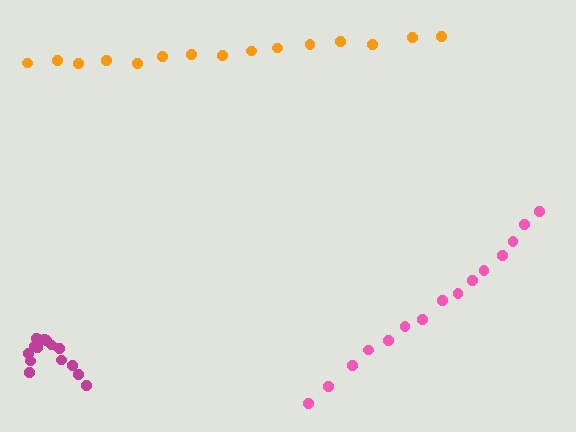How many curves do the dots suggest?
There are 3 distinct paths.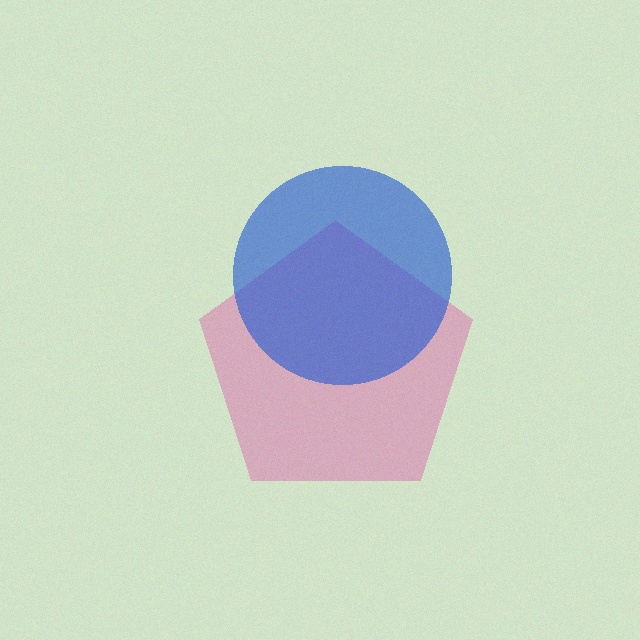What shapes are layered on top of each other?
The layered shapes are: a pink pentagon, a blue circle.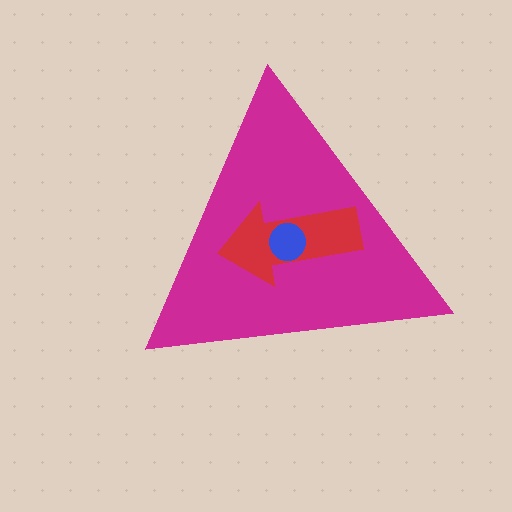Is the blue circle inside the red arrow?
Yes.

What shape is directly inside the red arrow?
The blue circle.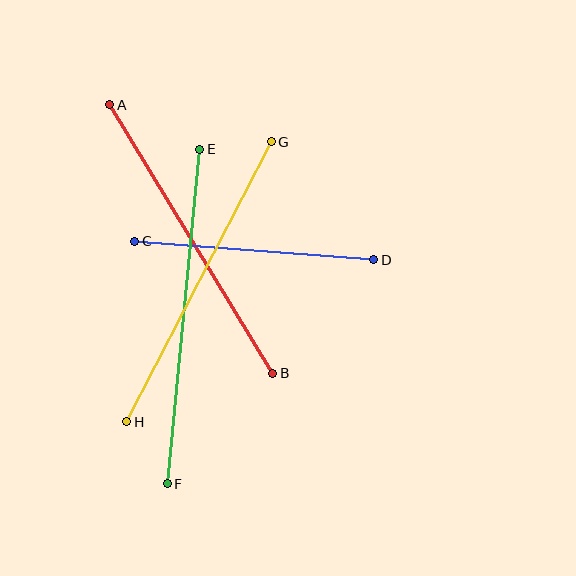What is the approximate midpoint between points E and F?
The midpoint is at approximately (184, 316) pixels.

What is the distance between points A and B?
The distance is approximately 314 pixels.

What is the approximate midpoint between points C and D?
The midpoint is at approximately (254, 250) pixels.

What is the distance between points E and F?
The distance is approximately 336 pixels.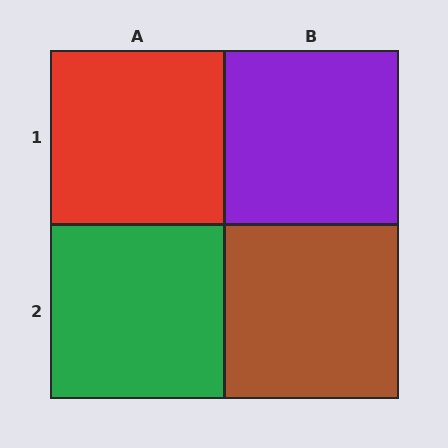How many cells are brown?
1 cell is brown.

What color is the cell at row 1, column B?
Purple.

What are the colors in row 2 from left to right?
Green, brown.